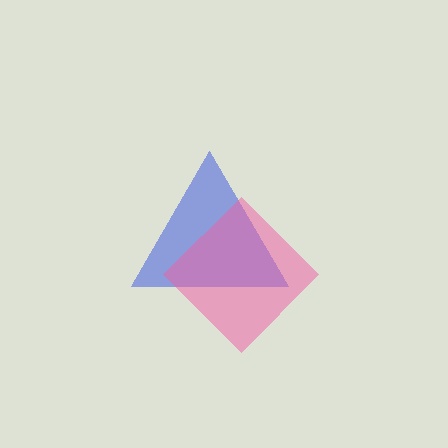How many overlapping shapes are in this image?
There are 2 overlapping shapes in the image.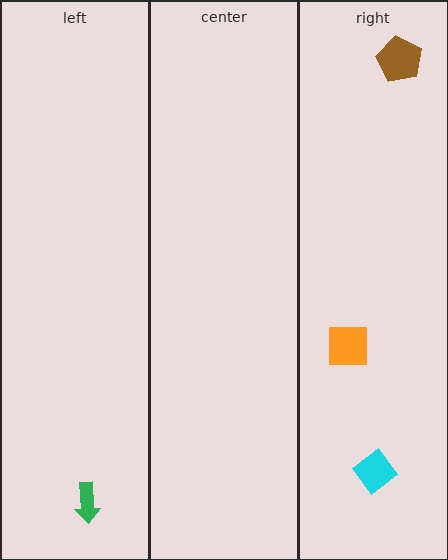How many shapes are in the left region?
1.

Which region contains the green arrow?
The left region.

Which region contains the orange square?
The right region.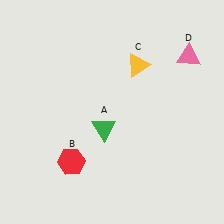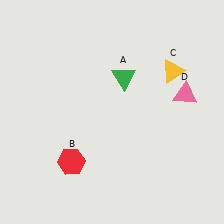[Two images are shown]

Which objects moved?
The objects that moved are: the green triangle (A), the yellow triangle (C), the pink triangle (D).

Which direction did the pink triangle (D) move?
The pink triangle (D) moved down.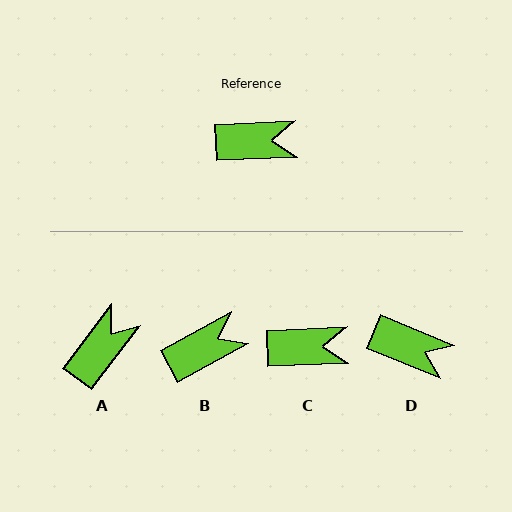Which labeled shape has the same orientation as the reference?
C.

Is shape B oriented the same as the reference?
No, it is off by about 27 degrees.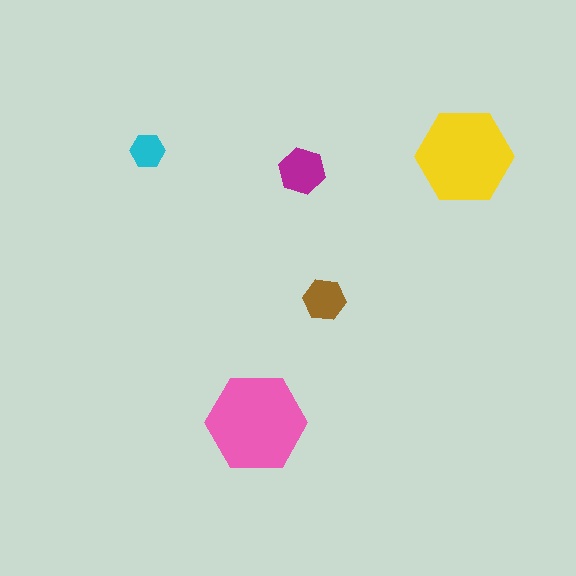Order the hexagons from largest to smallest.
the pink one, the yellow one, the magenta one, the brown one, the cyan one.